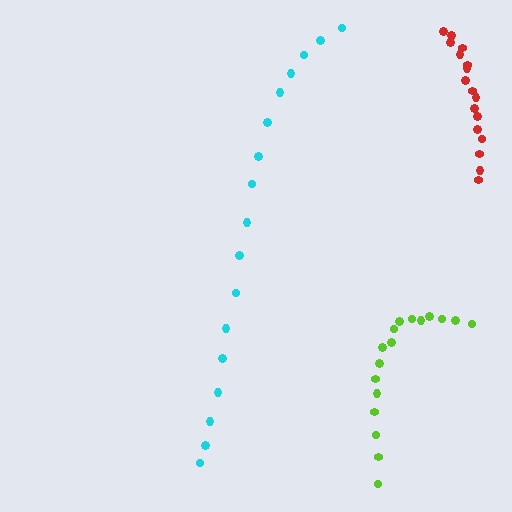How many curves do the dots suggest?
There are 3 distinct paths.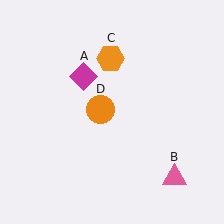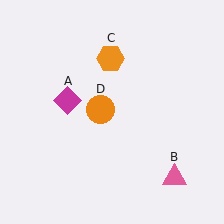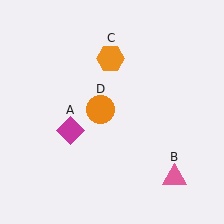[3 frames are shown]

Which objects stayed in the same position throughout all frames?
Pink triangle (object B) and orange hexagon (object C) and orange circle (object D) remained stationary.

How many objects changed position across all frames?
1 object changed position: magenta diamond (object A).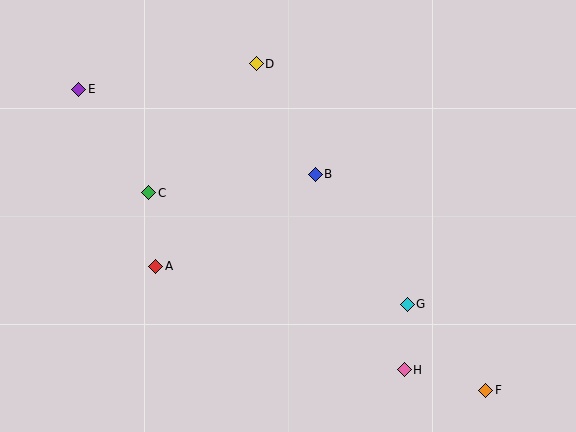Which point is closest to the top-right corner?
Point B is closest to the top-right corner.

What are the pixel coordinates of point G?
Point G is at (407, 304).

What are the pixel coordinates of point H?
Point H is at (404, 370).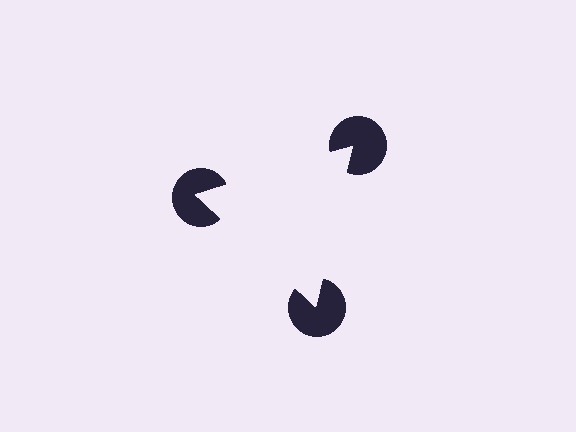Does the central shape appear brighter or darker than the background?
It typically appears slightly brighter than the background, even though no actual brightness change is drawn.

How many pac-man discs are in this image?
There are 3 — one at each vertex of the illusory triangle.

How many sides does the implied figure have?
3 sides.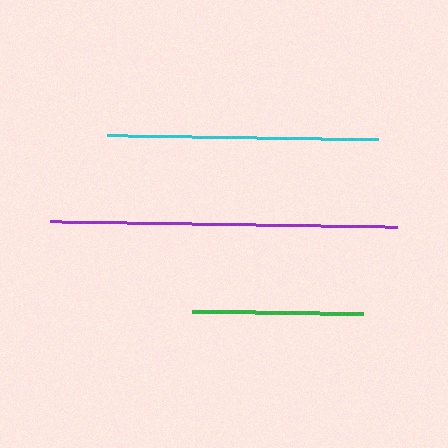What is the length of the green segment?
The green segment is approximately 170 pixels long.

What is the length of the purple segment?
The purple segment is approximately 347 pixels long.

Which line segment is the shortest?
The green line is the shortest at approximately 170 pixels.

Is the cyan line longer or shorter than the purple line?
The purple line is longer than the cyan line.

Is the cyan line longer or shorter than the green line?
The cyan line is longer than the green line.